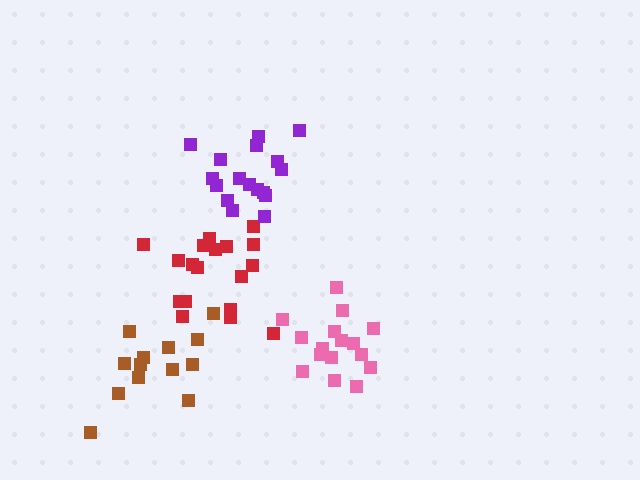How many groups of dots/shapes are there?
There are 4 groups.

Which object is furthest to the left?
The brown cluster is leftmost.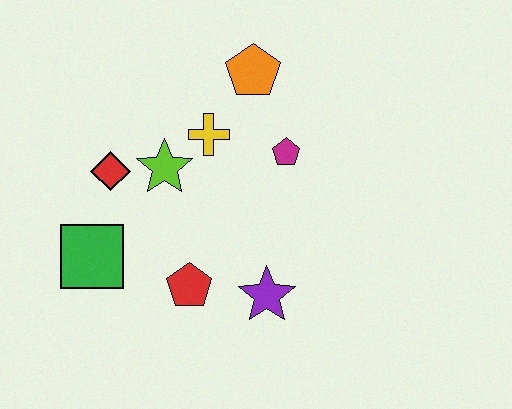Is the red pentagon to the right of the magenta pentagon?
No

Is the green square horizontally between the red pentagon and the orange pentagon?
No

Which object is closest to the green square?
The red diamond is closest to the green square.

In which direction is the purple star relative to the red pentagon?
The purple star is to the right of the red pentagon.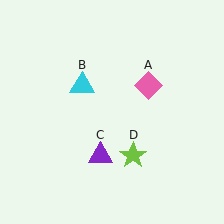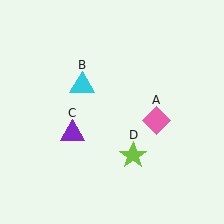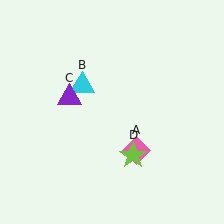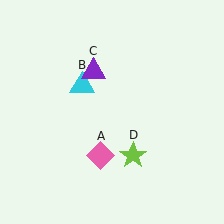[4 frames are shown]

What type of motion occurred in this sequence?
The pink diamond (object A), purple triangle (object C) rotated clockwise around the center of the scene.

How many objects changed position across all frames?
2 objects changed position: pink diamond (object A), purple triangle (object C).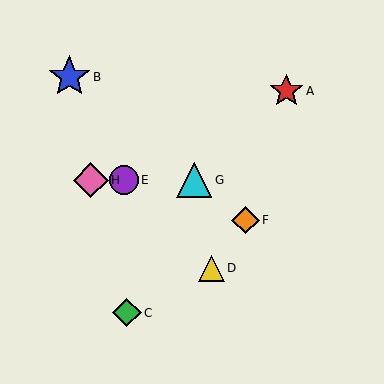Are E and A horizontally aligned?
No, E is at y≈180 and A is at y≈91.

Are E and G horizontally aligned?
Yes, both are at y≈180.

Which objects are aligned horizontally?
Objects E, G, H are aligned horizontally.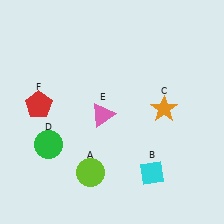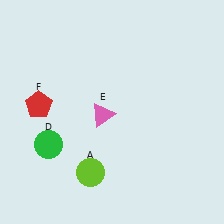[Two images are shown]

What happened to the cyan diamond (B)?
The cyan diamond (B) was removed in Image 2. It was in the bottom-right area of Image 1.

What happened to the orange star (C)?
The orange star (C) was removed in Image 2. It was in the top-right area of Image 1.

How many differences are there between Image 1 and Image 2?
There are 2 differences between the two images.